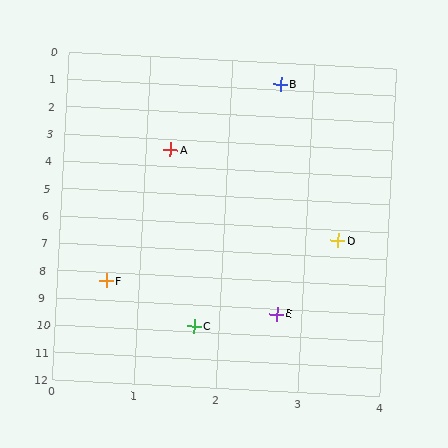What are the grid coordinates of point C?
Point C is at approximately (1.7, 9.8).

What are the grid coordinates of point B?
Point B is at approximately (2.6, 0.8).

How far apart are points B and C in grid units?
Points B and C are about 9.0 grid units apart.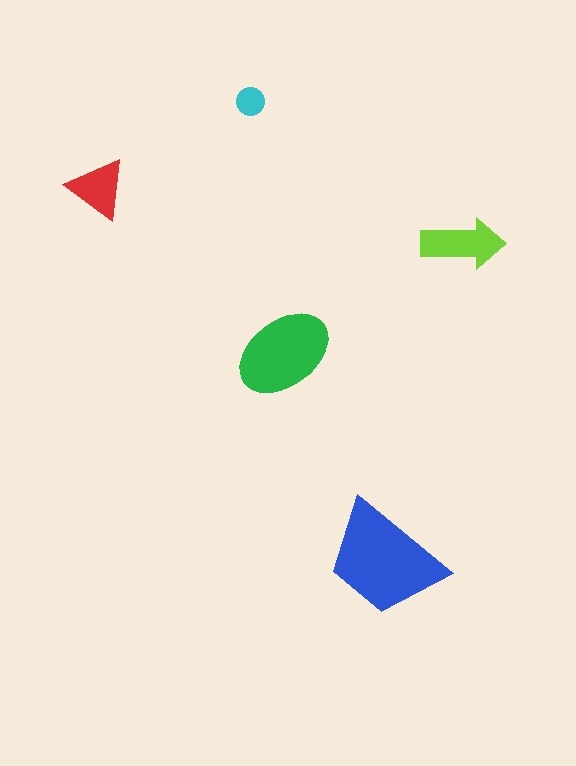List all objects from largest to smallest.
The blue trapezoid, the green ellipse, the lime arrow, the red triangle, the cyan circle.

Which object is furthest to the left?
The red triangle is leftmost.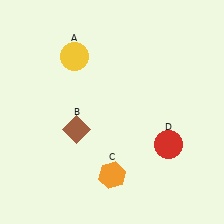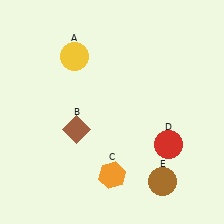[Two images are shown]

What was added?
A brown circle (E) was added in Image 2.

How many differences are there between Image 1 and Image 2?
There is 1 difference between the two images.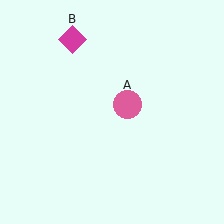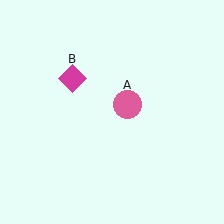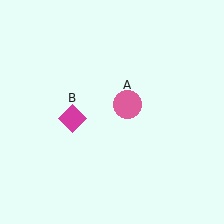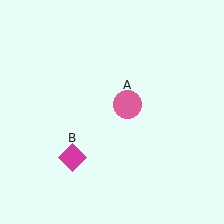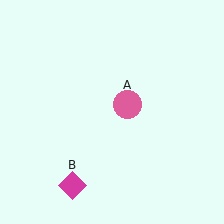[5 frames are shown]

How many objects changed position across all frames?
1 object changed position: magenta diamond (object B).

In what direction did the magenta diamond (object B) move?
The magenta diamond (object B) moved down.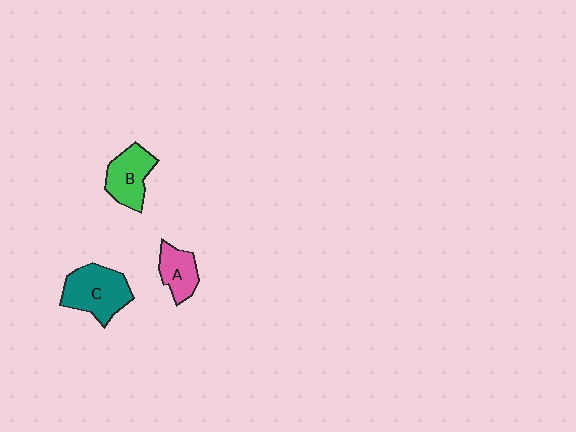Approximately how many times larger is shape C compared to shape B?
Approximately 1.3 times.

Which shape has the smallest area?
Shape A (pink).